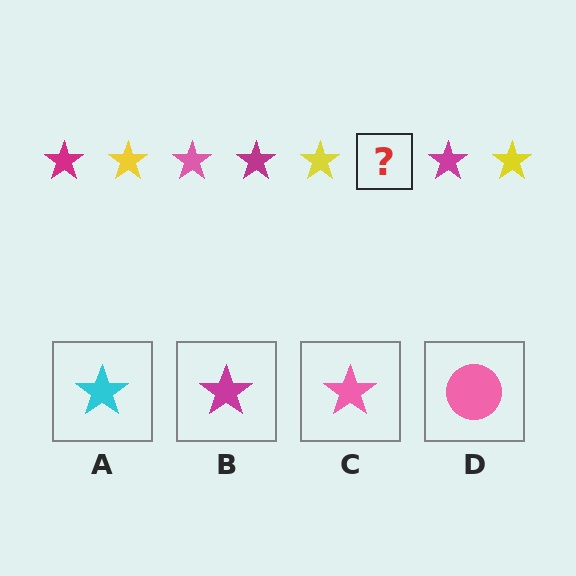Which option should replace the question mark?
Option C.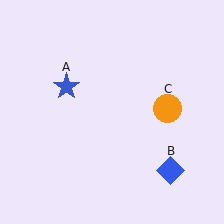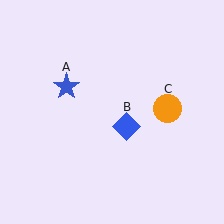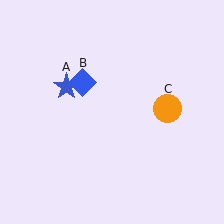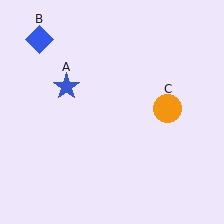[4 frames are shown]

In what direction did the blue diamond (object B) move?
The blue diamond (object B) moved up and to the left.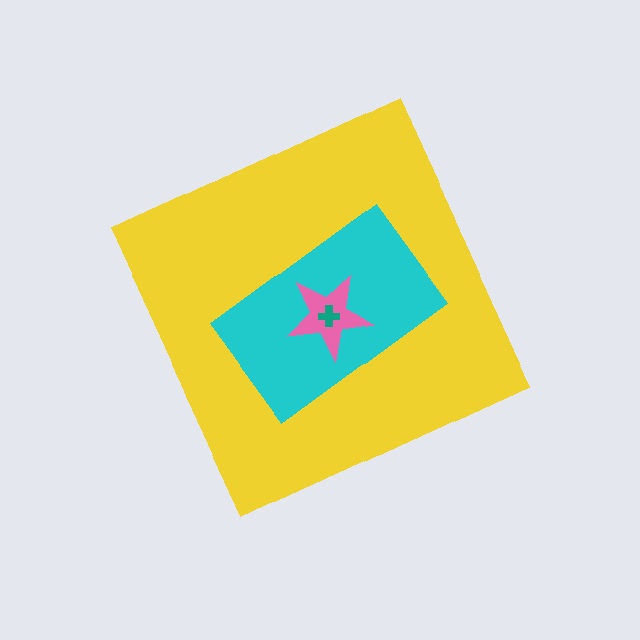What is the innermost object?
The teal cross.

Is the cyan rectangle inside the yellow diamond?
Yes.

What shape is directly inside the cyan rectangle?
The pink star.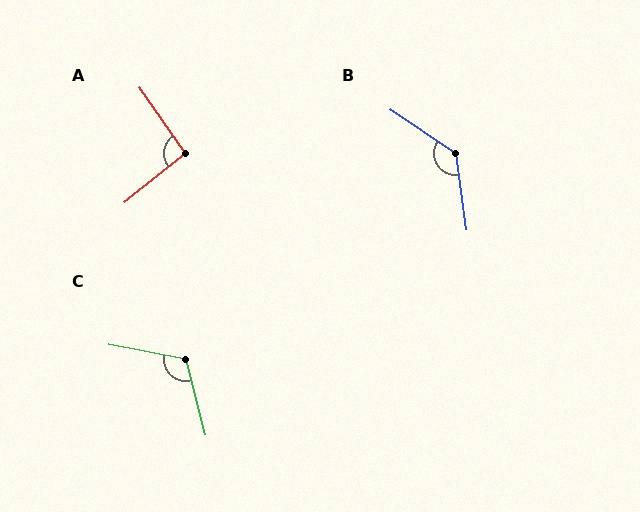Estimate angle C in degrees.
Approximately 115 degrees.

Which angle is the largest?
B, at approximately 132 degrees.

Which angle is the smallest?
A, at approximately 94 degrees.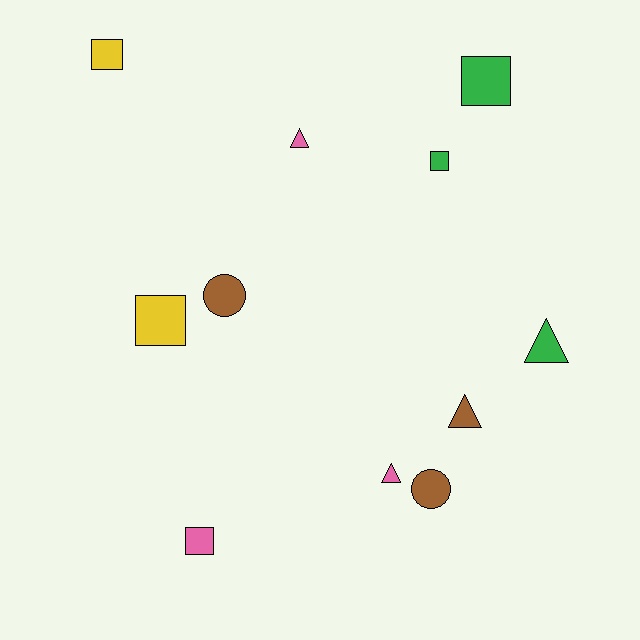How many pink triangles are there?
There are 2 pink triangles.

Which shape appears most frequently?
Square, with 5 objects.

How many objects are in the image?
There are 11 objects.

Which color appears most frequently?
Green, with 3 objects.